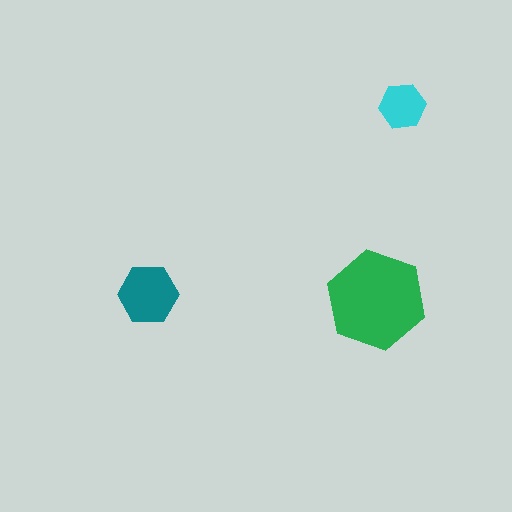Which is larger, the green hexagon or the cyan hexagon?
The green one.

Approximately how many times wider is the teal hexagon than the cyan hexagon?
About 1.5 times wider.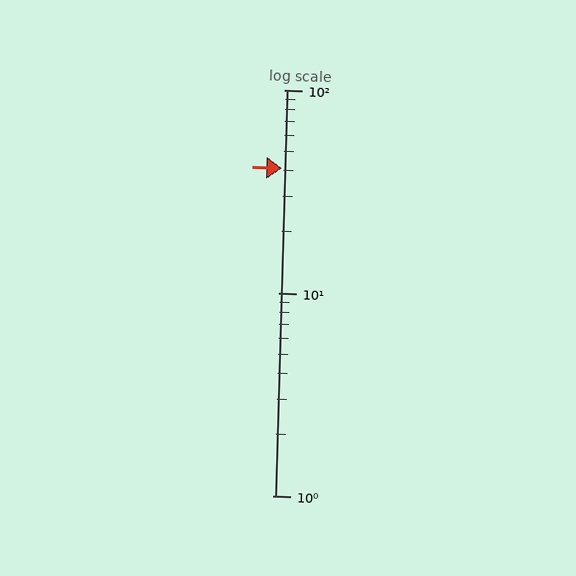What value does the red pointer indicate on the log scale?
The pointer indicates approximately 41.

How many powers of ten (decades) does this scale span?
The scale spans 2 decades, from 1 to 100.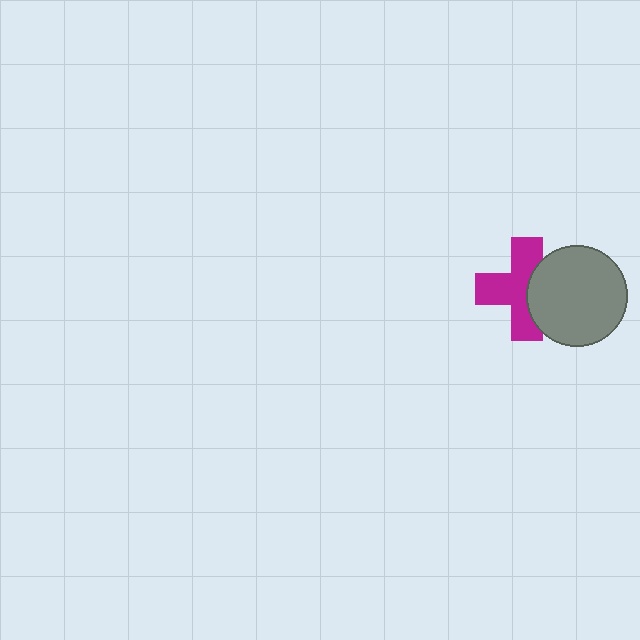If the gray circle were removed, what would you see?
You would see the complete magenta cross.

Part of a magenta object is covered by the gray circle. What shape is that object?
It is a cross.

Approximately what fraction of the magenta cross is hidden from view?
Roughly 37% of the magenta cross is hidden behind the gray circle.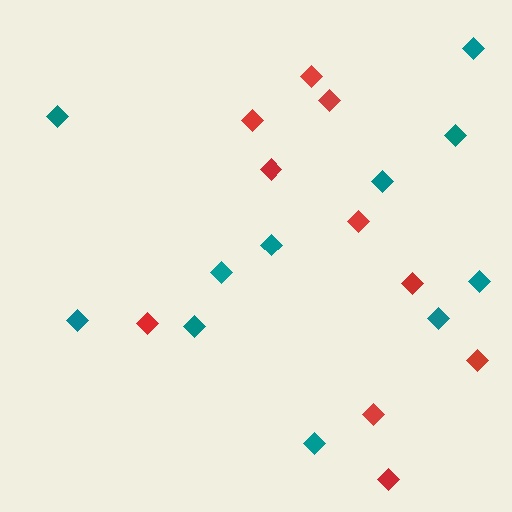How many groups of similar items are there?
There are 2 groups: one group of red diamonds (10) and one group of teal diamonds (11).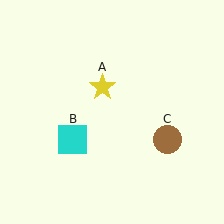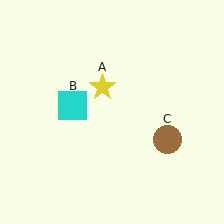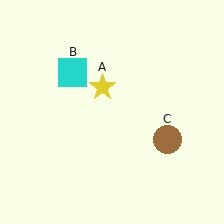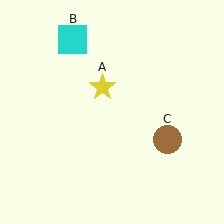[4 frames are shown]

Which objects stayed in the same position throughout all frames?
Yellow star (object A) and brown circle (object C) remained stationary.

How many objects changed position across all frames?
1 object changed position: cyan square (object B).